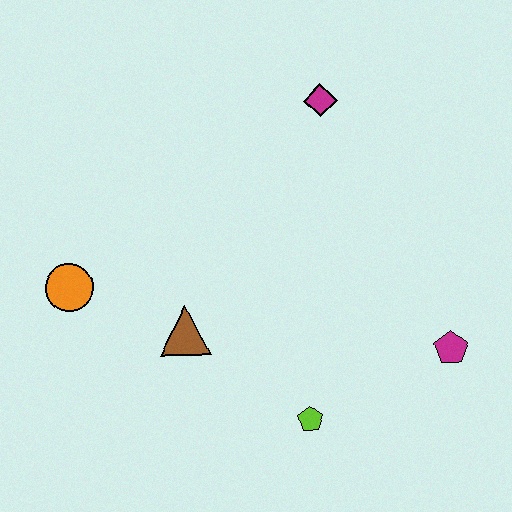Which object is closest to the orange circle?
The brown triangle is closest to the orange circle.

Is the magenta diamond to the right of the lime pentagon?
Yes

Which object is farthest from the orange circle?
The magenta pentagon is farthest from the orange circle.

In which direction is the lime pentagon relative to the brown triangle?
The lime pentagon is to the right of the brown triangle.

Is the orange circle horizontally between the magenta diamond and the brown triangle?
No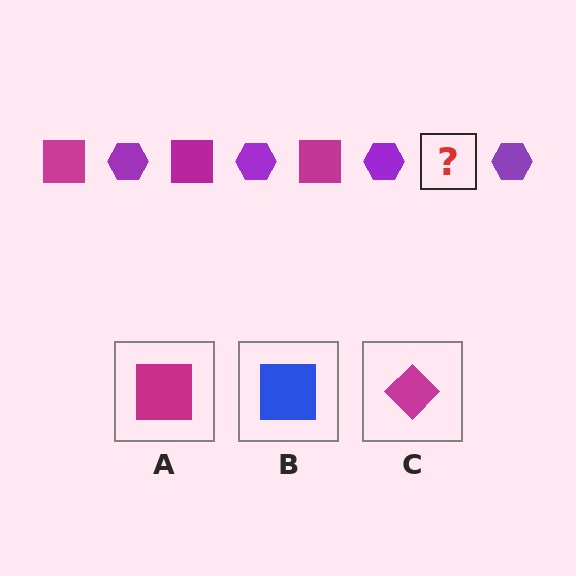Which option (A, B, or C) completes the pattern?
A.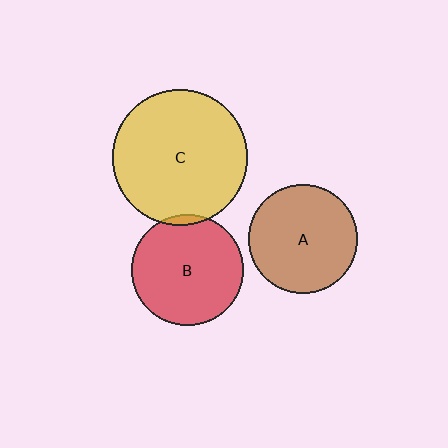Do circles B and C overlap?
Yes.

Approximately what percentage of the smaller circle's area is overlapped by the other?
Approximately 5%.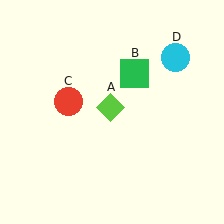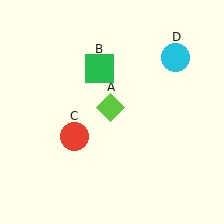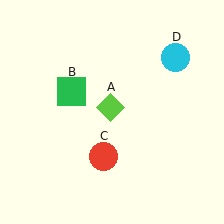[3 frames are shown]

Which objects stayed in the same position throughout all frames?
Lime diamond (object A) and cyan circle (object D) remained stationary.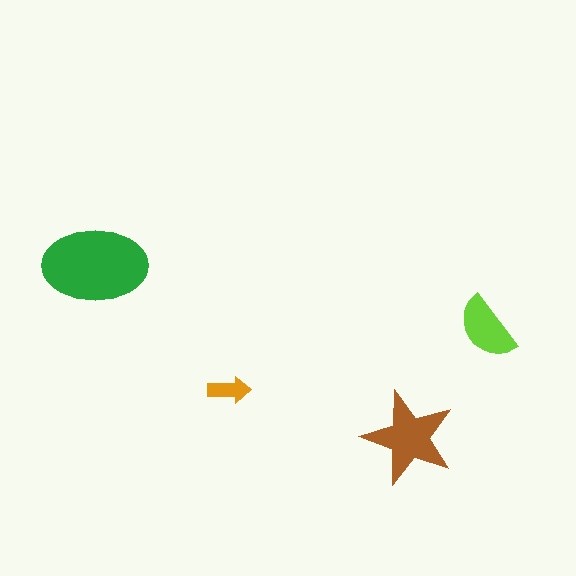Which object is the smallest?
The orange arrow.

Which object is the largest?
The green ellipse.